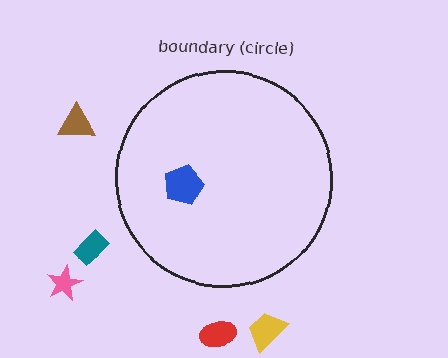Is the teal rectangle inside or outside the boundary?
Outside.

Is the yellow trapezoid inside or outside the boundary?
Outside.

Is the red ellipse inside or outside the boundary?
Outside.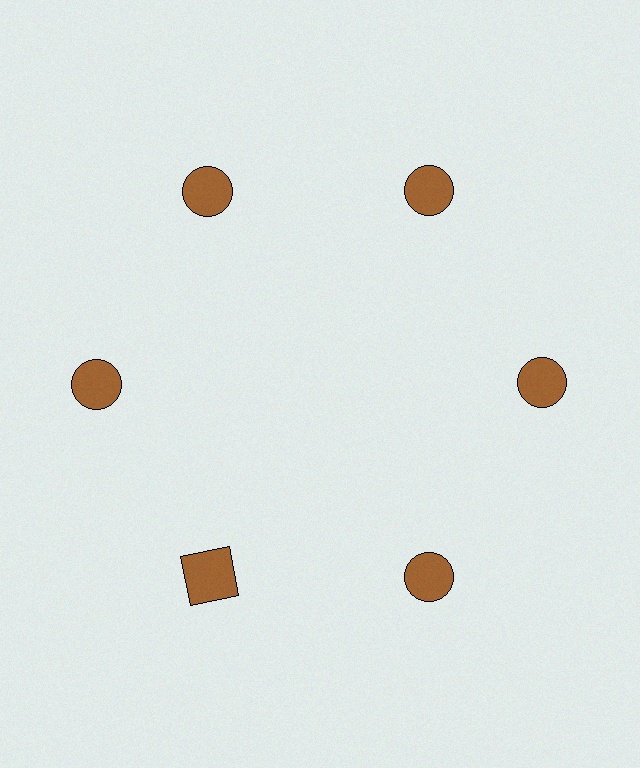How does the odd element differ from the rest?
It has a different shape: square instead of circle.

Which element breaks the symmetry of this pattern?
The brown square at roughly the 7 o'clock position breaks the symmetry. All other shapes are brown circles.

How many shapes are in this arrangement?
There are 6 shapes arranged in a ring pattern.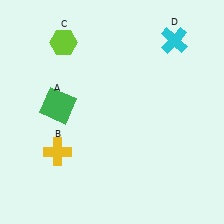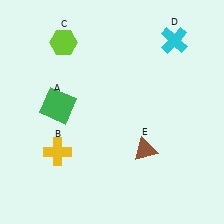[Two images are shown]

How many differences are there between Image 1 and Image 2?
There is 1 difference between the two images.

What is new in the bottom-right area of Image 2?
A brown triangle (E) was added in the bottom-right area of Image 2.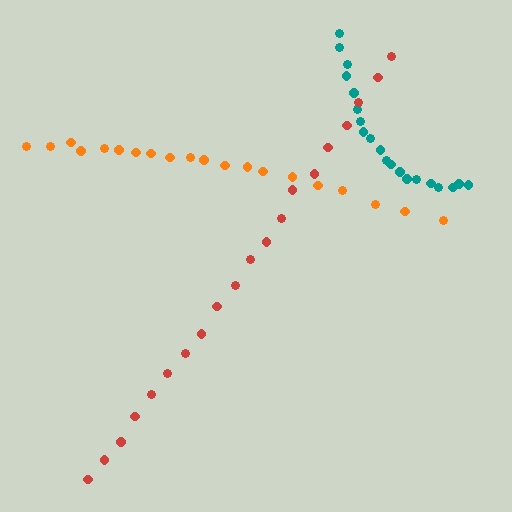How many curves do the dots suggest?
There are 3 distinct paths.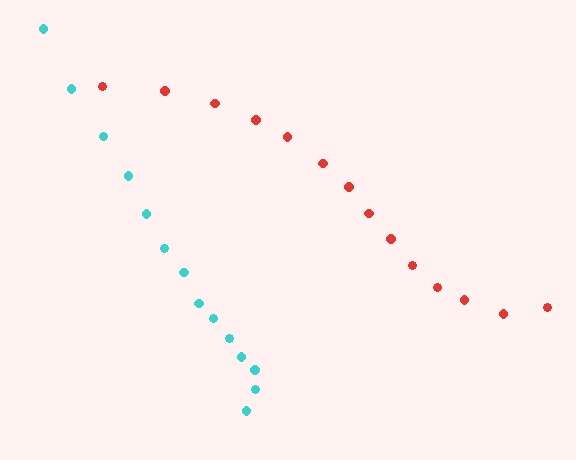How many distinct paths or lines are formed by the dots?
There are 2 distinct paths.